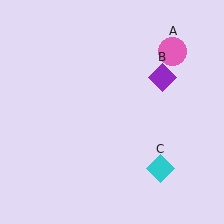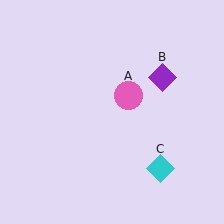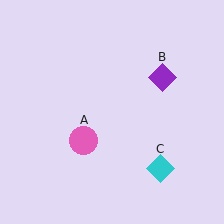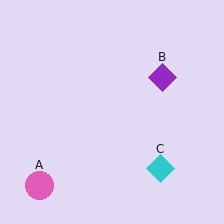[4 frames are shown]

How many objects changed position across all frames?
1 object changed position: pink circle (object A).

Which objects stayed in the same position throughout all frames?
Purple diamond (object B) and cyan diamond (object C) remained stationary.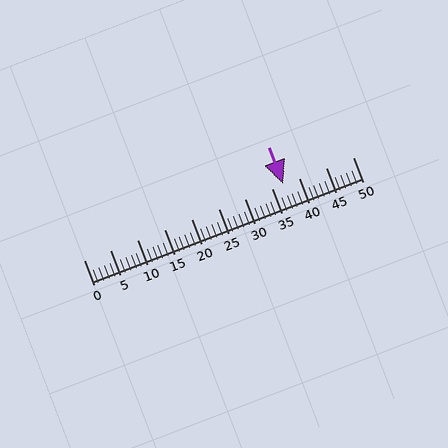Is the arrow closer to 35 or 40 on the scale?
The arrow is closer to 35.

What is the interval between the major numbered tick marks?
The major tick marks are spaced 5 units apart.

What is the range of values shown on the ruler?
The ruler shows values from 0 to 50.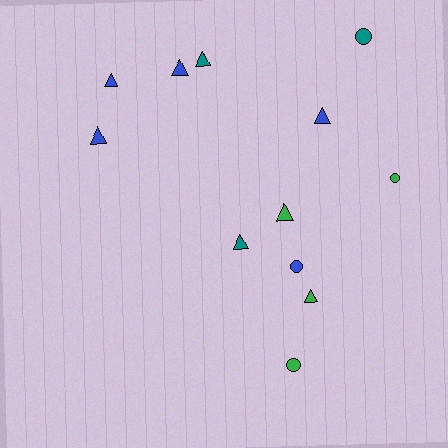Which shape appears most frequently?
Triangle, with 8 objects.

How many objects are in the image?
There are 12 objects.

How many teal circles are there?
There is 1 teal circle.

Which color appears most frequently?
Blue, with 5 objects.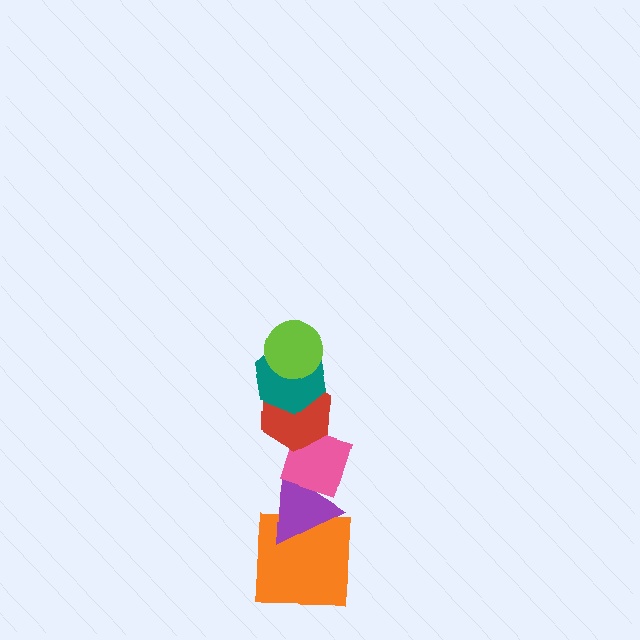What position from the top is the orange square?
The orange square is 6th from the top.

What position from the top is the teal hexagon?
The teal hexagon is 2nd from the top.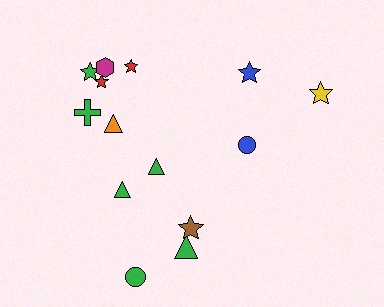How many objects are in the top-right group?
There are 3 objects.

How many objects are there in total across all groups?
There are 14 objects.